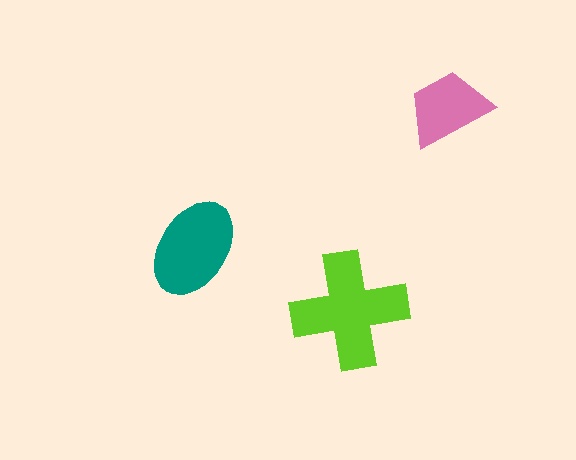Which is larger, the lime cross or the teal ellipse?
The lime cross.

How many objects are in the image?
There are 3 objects in the image.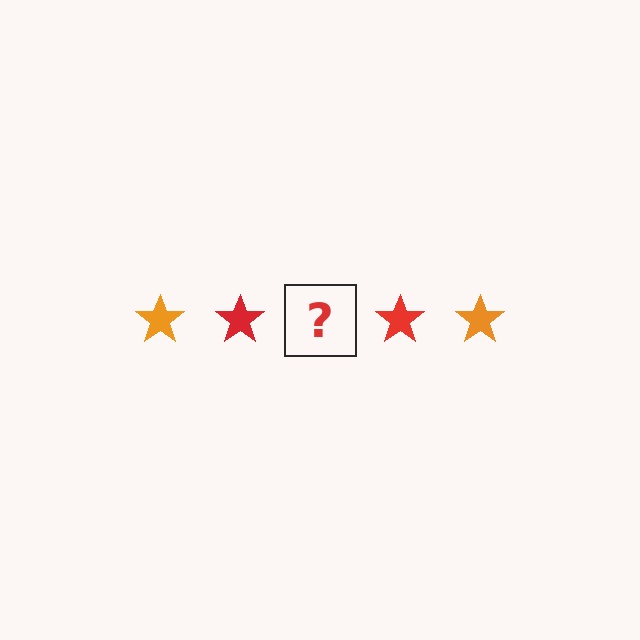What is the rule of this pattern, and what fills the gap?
The rule is that the pattern cycles through orange, red stars. The gap should be filled with an orange star.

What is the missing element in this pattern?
The missing element is an orange star.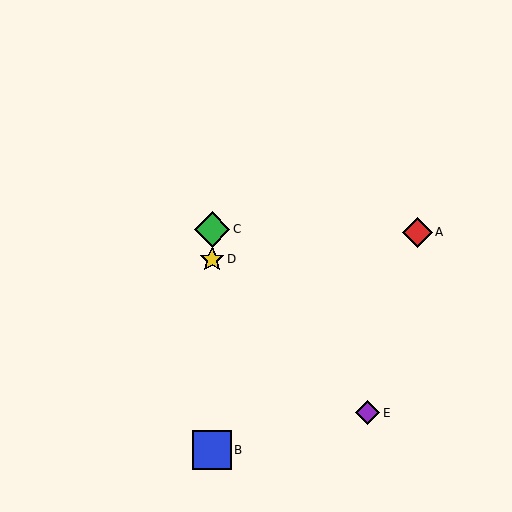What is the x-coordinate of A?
Object A is at x≈417.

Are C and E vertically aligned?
No, C is at x≈212 and E is at x≈368.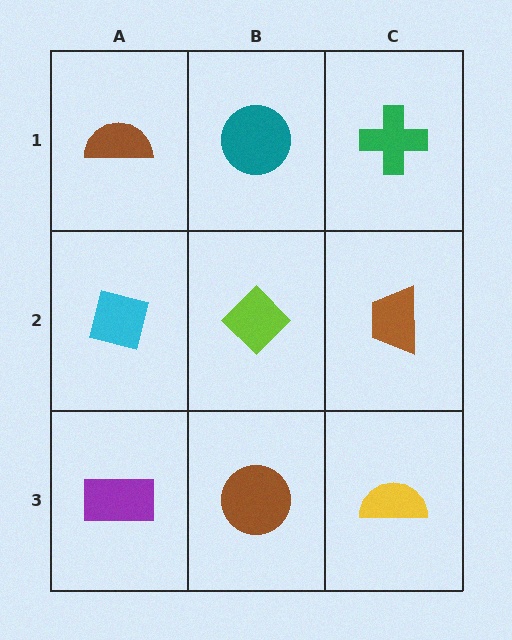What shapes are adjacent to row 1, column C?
A brown trapezoid (row 2, column C), a teal circle (row 1, column B).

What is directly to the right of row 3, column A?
A brown circle.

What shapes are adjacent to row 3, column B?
A lime diamond (row 2, column B), a purple rectangle (row 3, column A), a yellow semicircle (row 3, column C).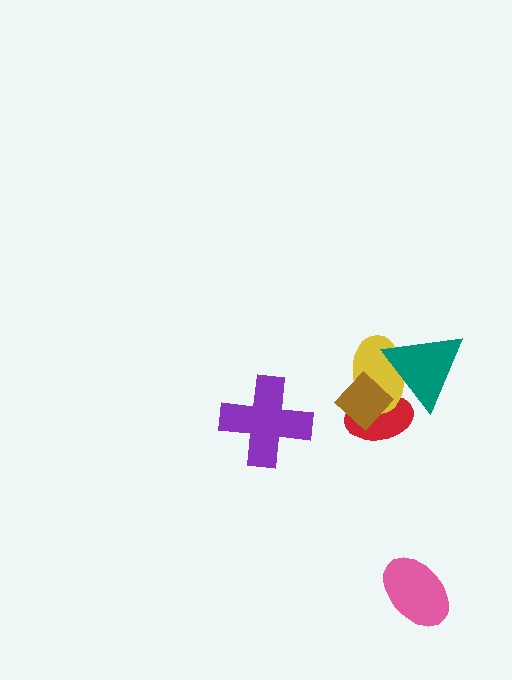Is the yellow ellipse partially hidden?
Yes, it is partially covered by another shape.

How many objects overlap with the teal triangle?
3 objects overlap with the teal triangle.